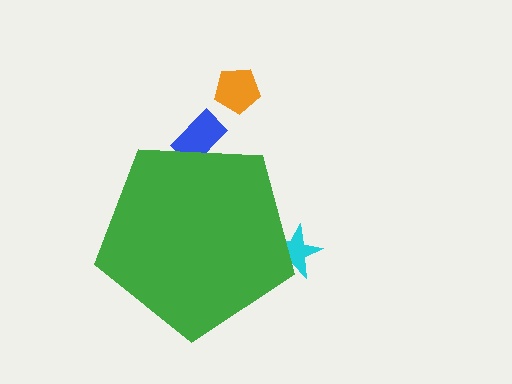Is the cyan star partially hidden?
Yes, the cyan star is partially hidden behind the green pentagon.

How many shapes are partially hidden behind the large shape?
2 shapes are partially hidden.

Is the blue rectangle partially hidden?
Yes, the blue rectangle is partially hidden behind the green pentagon.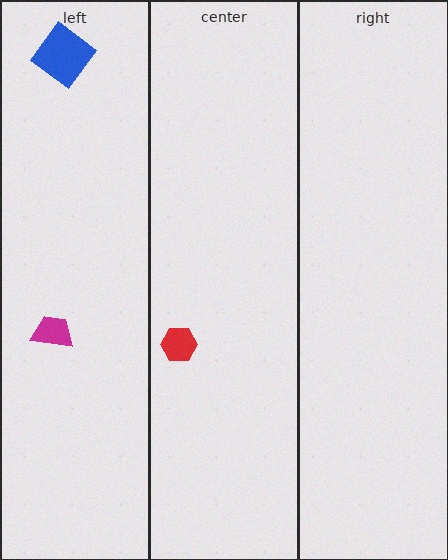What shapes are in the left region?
The magenta trapezoid, the blue diamond.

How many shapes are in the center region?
1.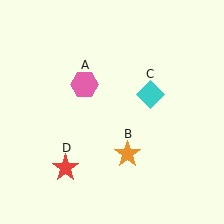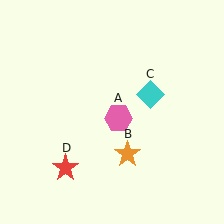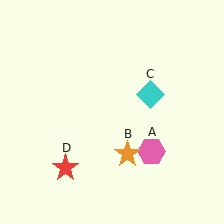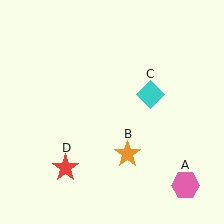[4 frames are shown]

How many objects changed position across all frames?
1 object changed position: pink hexagon (object A).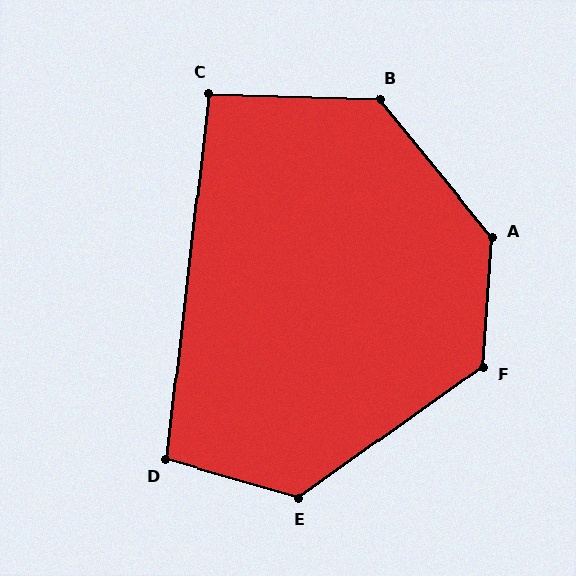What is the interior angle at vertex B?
Approximately 131 degrees (obtuse).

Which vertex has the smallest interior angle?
C, at approximately 95 degrees.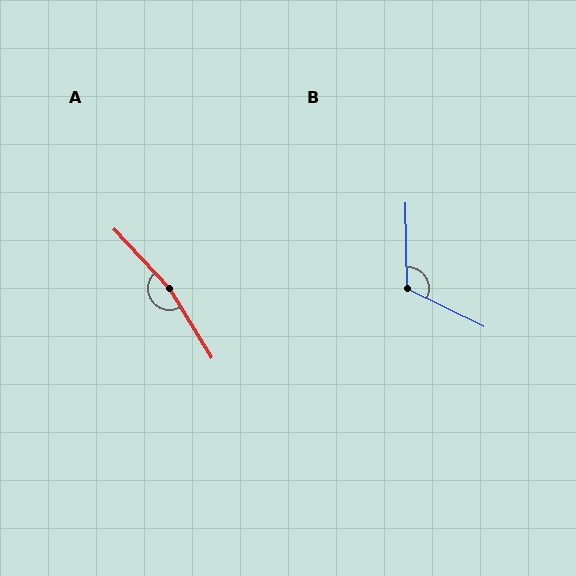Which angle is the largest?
A, at approximately 168 degrees.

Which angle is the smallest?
B, at approximately 117 degrees.